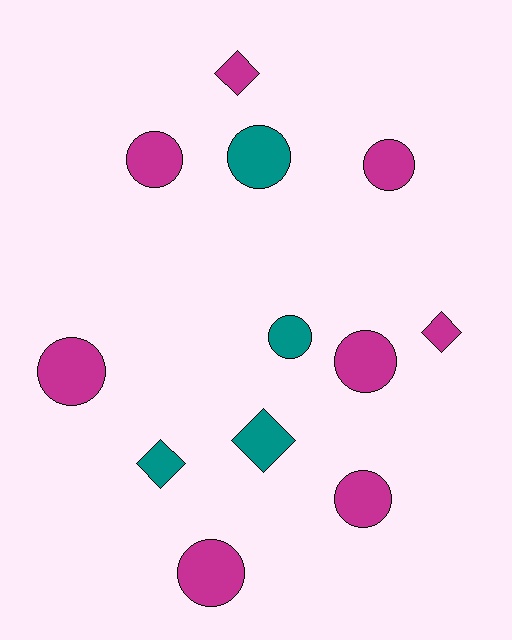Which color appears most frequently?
Magenta, with 8 objects.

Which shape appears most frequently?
Circle, with 8 objects.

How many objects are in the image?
There are 12 objects.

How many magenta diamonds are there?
There are 2 magenta diamonds.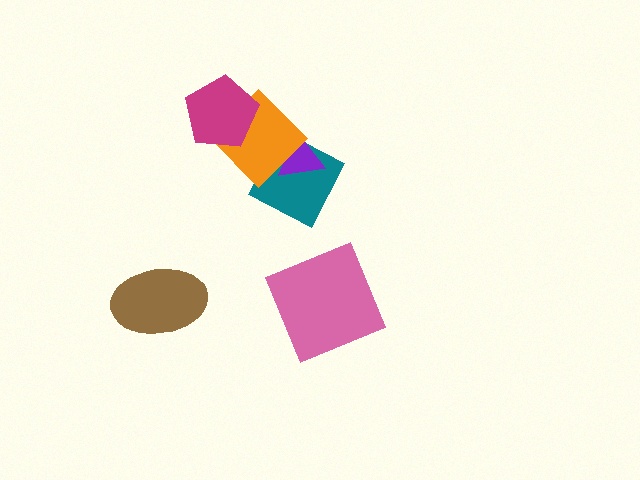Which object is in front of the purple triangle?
The orange diamond is in front of the purple triangle.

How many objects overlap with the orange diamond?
3 objects overlap with the orange diamond.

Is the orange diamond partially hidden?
Yes, it is partially covered by another shape.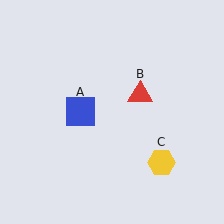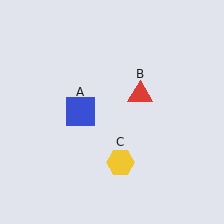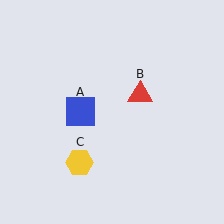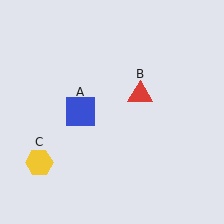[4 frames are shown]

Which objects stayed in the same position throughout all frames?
Blue square (object A) and red triangle (object B) remained stationary.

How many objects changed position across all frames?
1 object changed position: yellow hexagon (object C).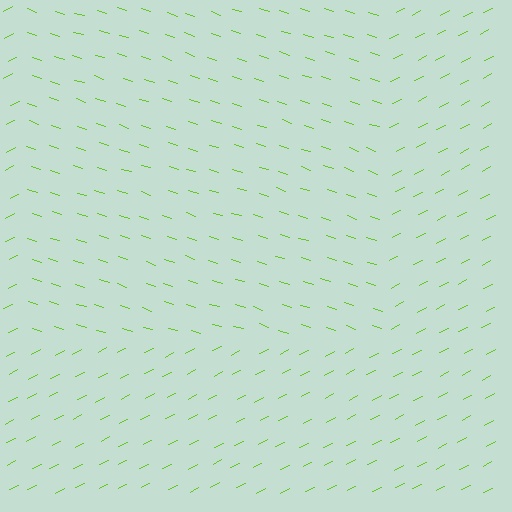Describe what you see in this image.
The image is filled with small lime line segments. A rectangle region in the image has lines oriented differently from the surrounding lines, creating a visible texture boundary.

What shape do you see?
I see a rectangle.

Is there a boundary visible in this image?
Yes, there is a texture boundary formed by a change in line orientation.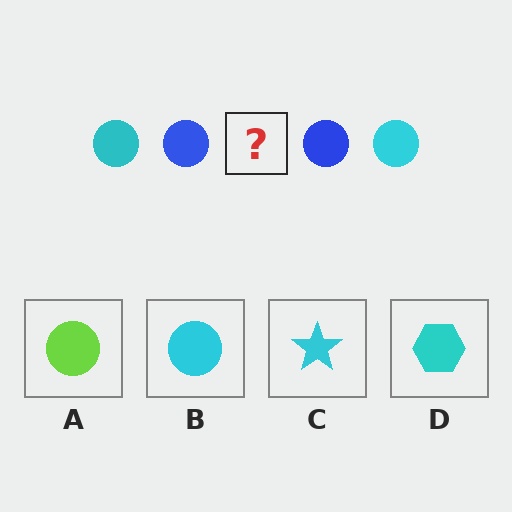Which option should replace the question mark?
Option B.